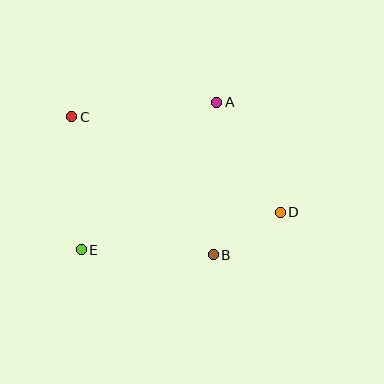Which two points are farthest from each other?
Points C and D are farthest from each other.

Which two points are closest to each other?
Points B and D are closest to each other.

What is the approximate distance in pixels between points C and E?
The distance between C and E is approximately 133 pixels.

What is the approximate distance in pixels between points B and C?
The distance between B and C is approximately 197 pixels.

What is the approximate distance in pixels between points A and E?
The distance between A and E is approximately 200 pixels.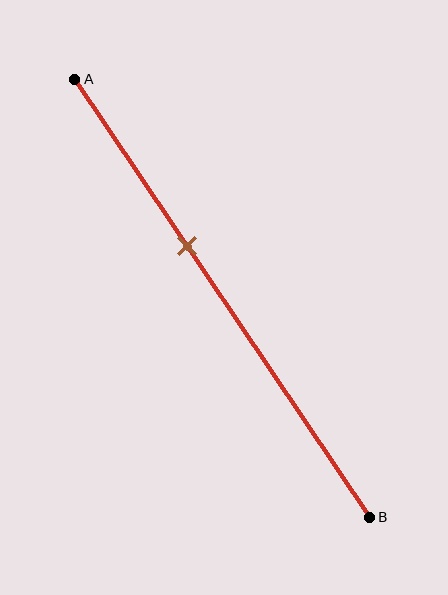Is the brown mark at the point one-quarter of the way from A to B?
No, the mark is at about 40% from A, not at the 25% one-quarter point.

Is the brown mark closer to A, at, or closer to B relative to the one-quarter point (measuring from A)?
The brown mark is closer to point B than the one-quarter point of segment AB.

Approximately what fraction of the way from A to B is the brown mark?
The brown mark is approximately 40% of the way from A to B.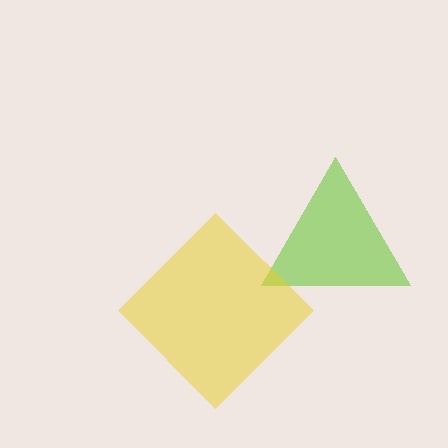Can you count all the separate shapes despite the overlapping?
Yes, there are 2 separate shapes.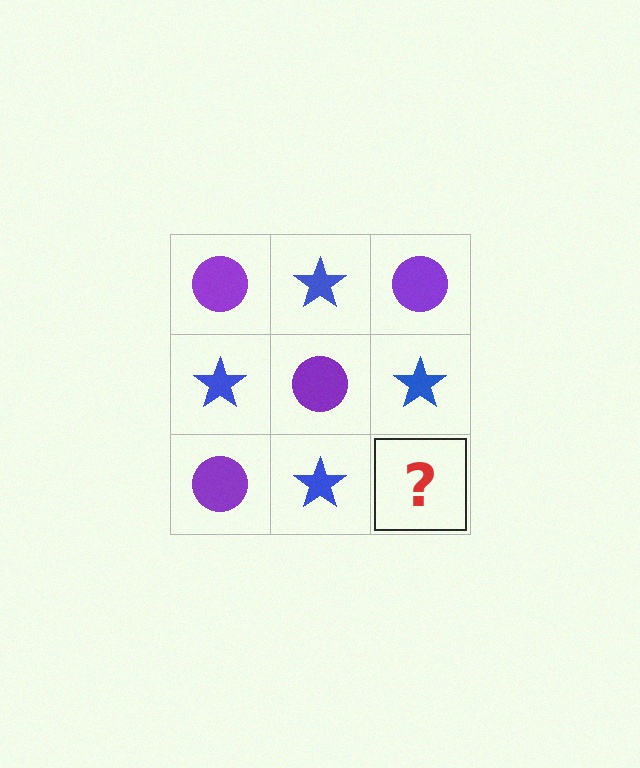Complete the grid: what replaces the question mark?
The question mark should be replaced with a purple circle.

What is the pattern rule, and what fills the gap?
The rule is that it alternates purple circle and blue star in a checkerboard pattern. The gap should be filled with a purple circle.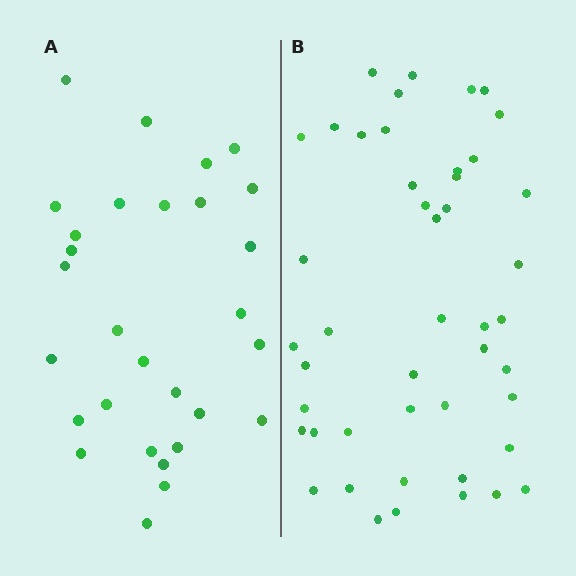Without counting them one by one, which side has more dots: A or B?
Region B (the right region) has more dots.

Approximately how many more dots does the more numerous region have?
Region B has approximately 15 more dots than region A.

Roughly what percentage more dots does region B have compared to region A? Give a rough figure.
About 60% more.